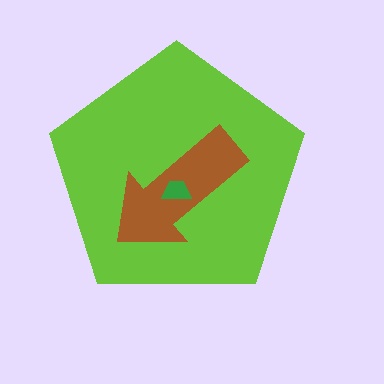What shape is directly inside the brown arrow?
The green trapezoid.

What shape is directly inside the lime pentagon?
The brown arrow.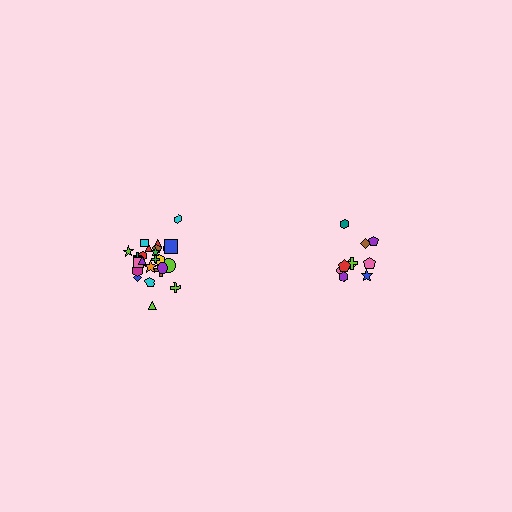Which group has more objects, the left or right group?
The left group.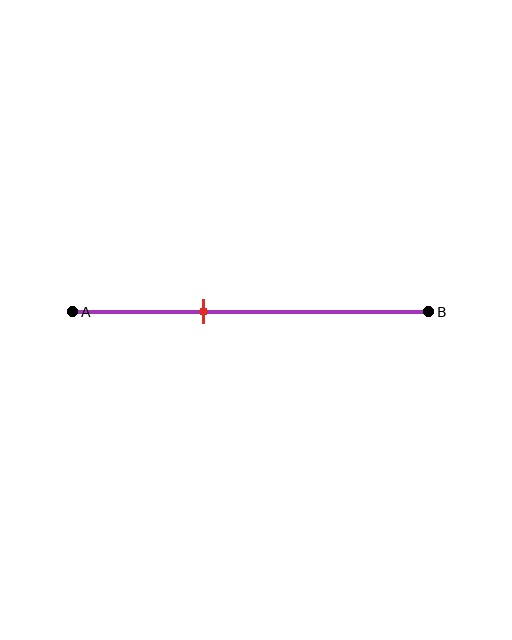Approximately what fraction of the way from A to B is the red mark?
The red mark is approximately 35% of the way from A to B.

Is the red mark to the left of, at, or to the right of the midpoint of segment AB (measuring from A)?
The red mark is to the left of the midpoint of segment AB.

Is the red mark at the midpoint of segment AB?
No, the mark is at about 35% from A, not at the 50% midpoint.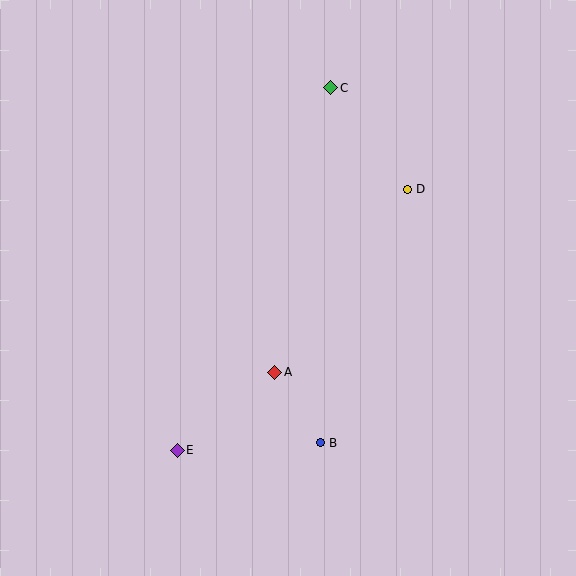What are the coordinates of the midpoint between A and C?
The midpoint between A and C is at (303, 230).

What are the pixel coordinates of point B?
Point B is at (320, 443).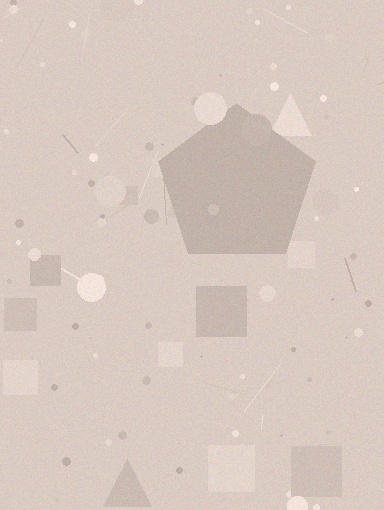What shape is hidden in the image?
A pentagon is hidden in the image.